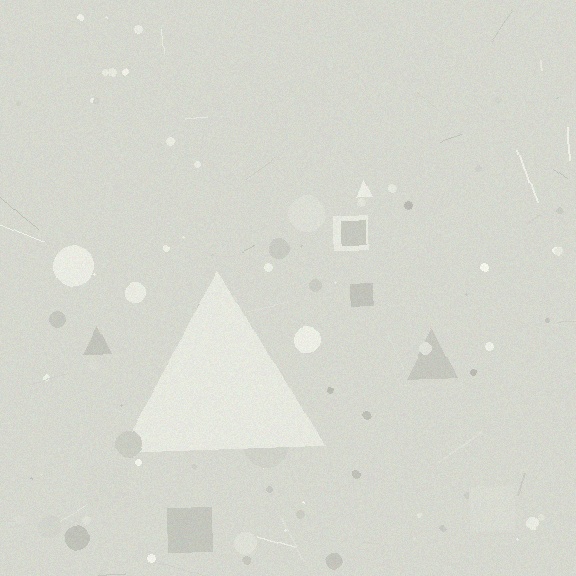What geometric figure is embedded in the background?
A triangle is embedded in the background.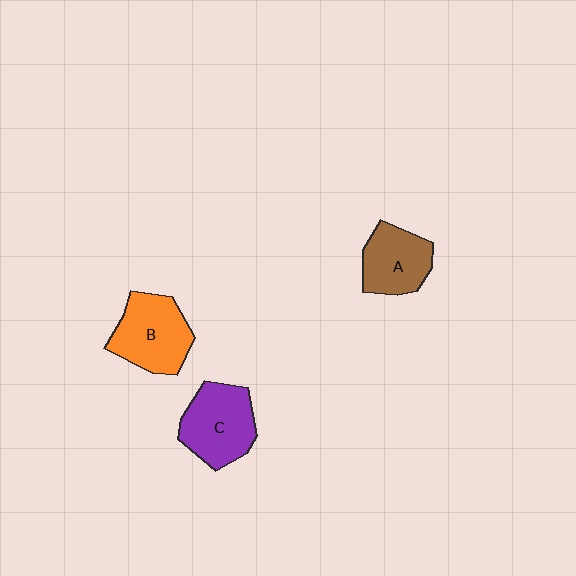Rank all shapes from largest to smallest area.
From largest to smallest: B (orange), C (purple), A (brown).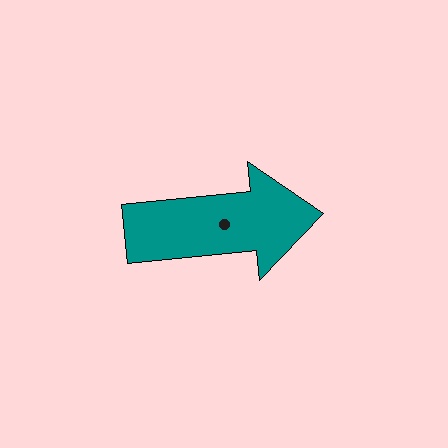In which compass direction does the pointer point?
East.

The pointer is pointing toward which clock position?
Roughly 3 o'clock.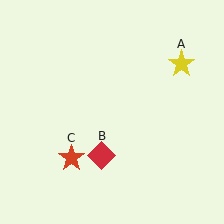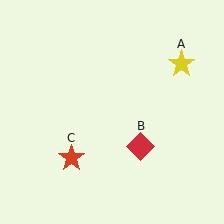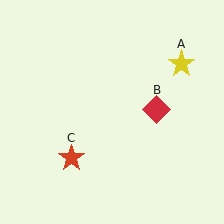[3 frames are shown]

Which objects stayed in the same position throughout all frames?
Yellow star (object A) and red star (object C) remained stationary.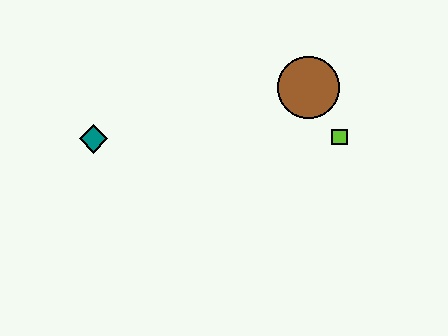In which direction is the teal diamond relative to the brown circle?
The teal diamond is to the left of the brown circle.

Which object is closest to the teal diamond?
The brown circle is closest to the teal diamond.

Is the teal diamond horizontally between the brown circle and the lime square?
No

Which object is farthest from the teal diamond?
The lime square is farthest from the teal diamond.